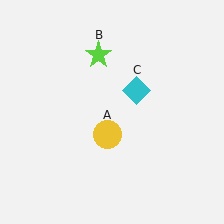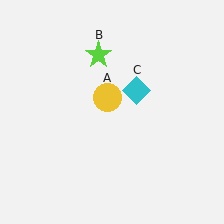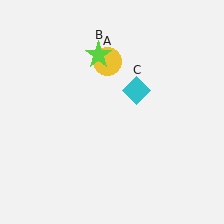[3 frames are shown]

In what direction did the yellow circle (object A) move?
The yellow circle (object A) moved up.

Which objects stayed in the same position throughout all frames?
Lime star (object B) and cyan diamond (object C) remained stationary.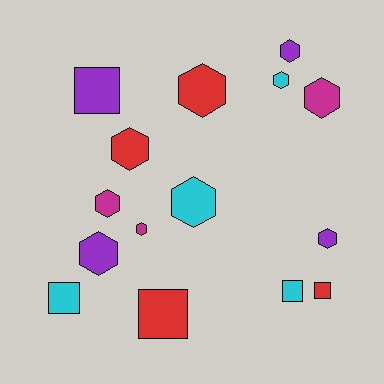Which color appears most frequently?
Red, with 4 objects.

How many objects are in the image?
There are 15 objects.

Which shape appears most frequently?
Hexagon, with 10 objects.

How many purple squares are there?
There is 1 purple square.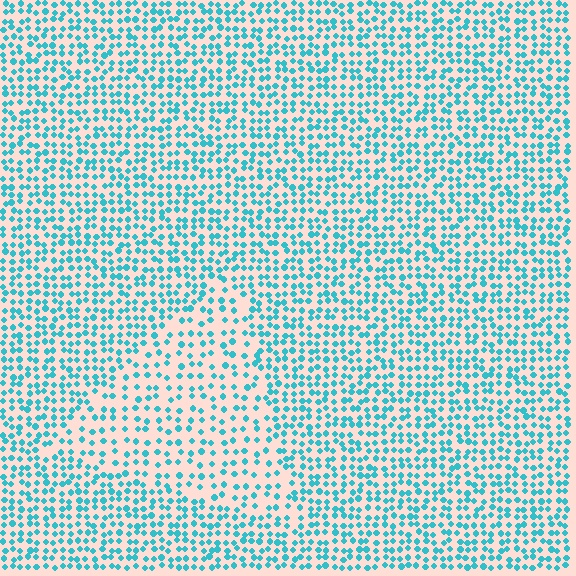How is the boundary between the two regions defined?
The boundary is defined by a change in element density (approximately 1.7x ratio). All elements are the same color, size, and shape.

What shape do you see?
I see a triangle.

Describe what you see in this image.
The image contains small cyan elements arranged at two different densities. A triangle-shaped region is visible where the elements are less densely packed than the surrounding area.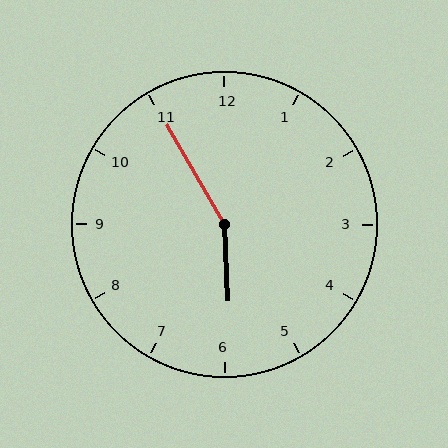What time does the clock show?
5:55.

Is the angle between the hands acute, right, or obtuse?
It is obtuse.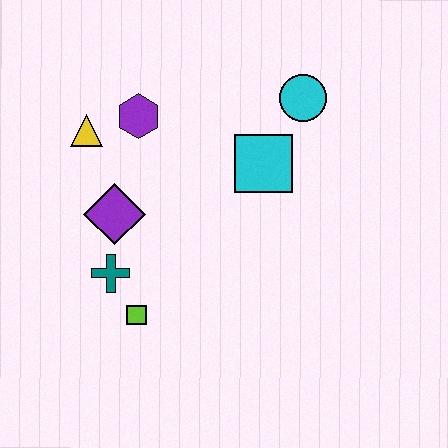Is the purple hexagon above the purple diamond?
Yes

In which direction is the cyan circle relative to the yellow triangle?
The cyan circle is to the right of the yellow triangle.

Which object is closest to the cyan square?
The cyan circle is closest to the cyan square.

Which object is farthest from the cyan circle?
The lime square is farthest from the cyan circle.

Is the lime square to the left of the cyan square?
Yes